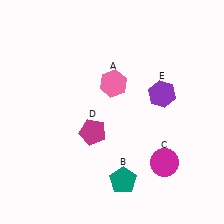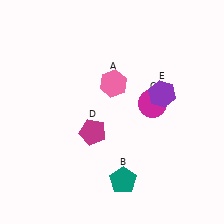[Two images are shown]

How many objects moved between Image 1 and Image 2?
1 object moved between the two images.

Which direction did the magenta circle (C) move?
The magenta circle (C) moved up.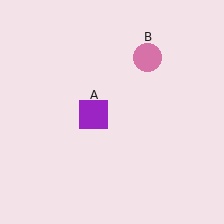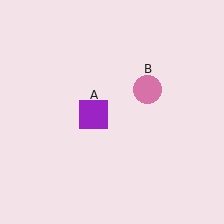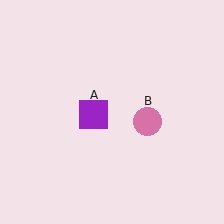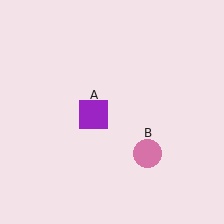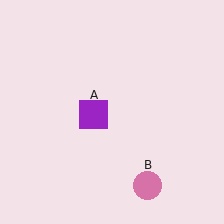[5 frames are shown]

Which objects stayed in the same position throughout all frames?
Purple square (object A) remained stationary.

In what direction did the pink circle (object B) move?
The pink circle (object B) moved down.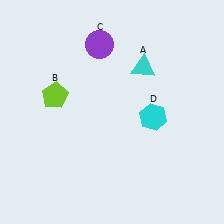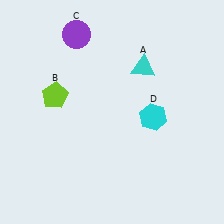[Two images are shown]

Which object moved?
The purple circle (C) moved left.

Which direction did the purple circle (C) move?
The purple circle (C) moved left.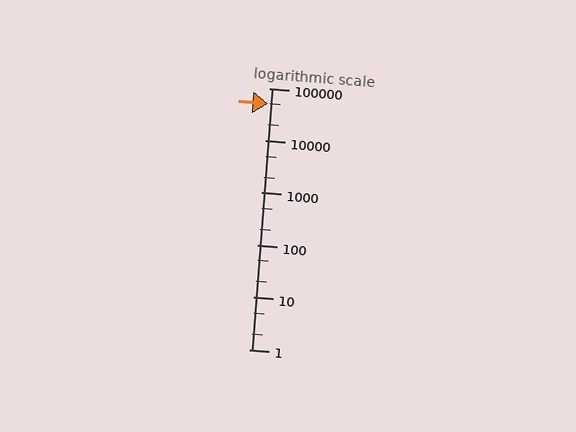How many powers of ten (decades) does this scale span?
The scale spans 5 decades, from 1 to 100000.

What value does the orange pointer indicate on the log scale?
The pointer indicates approximately 50000.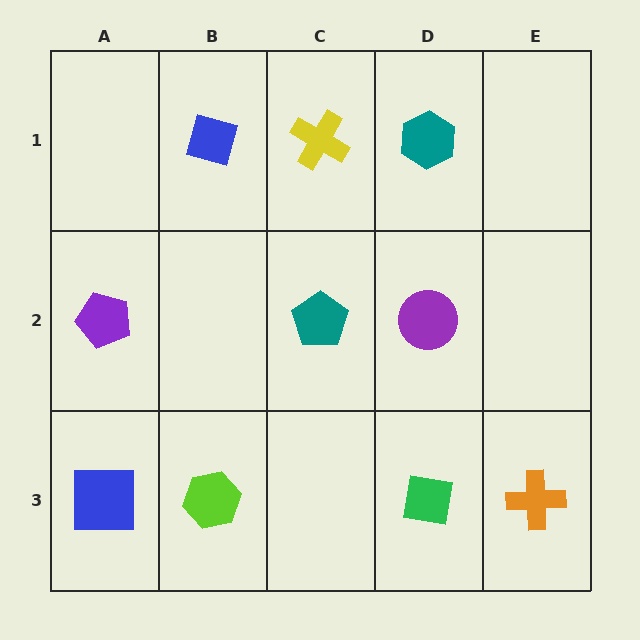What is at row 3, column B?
A lime hexagon.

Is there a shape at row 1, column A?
No, that cell is empty.